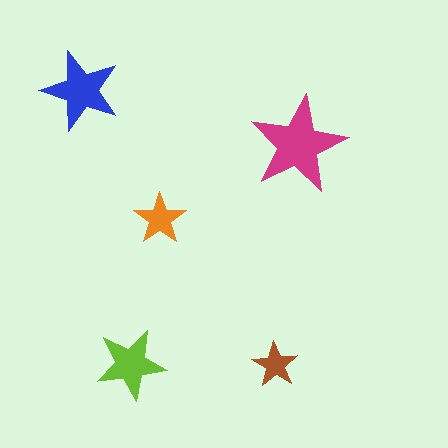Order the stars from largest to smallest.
the magenta one, the blue one, the lime one, the orange one, the brown one.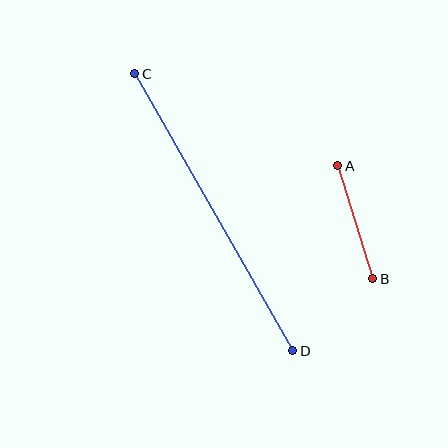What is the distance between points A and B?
The distance is approximately 119 pixels.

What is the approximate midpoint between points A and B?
The midpoint is at approximately (355, 222) pixels.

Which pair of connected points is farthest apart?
Points C and D are farthest apart.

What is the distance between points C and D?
The distance is approximately 319 pixels.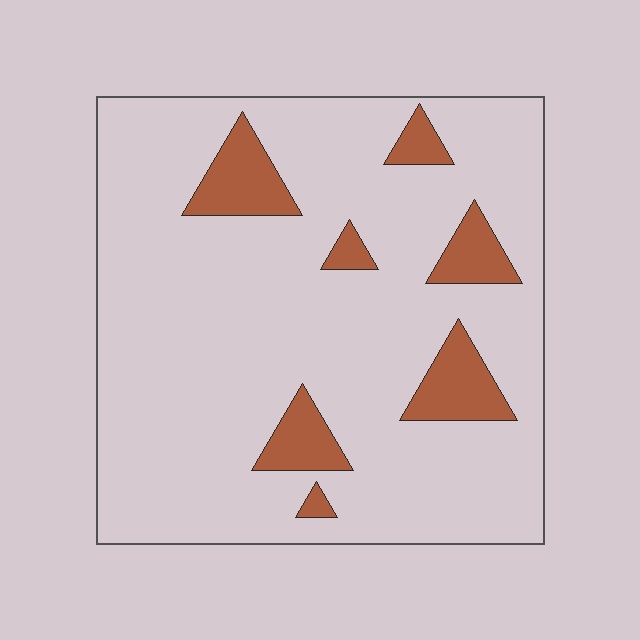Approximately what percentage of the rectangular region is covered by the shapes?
Approximately 15%.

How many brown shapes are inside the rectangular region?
7.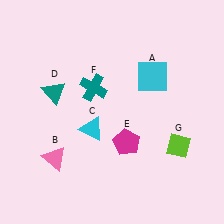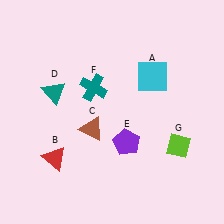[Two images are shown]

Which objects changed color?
B changed from pink to red. C changed from cyan to brown. E changed from magenta to purple.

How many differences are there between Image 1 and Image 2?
There are 3 differences between the two images.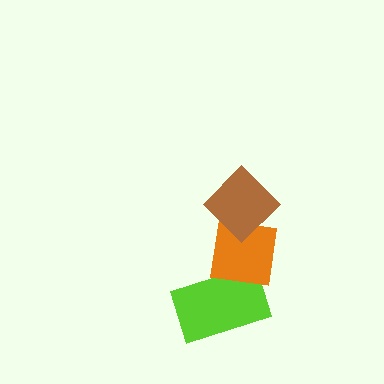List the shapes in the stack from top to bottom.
From top to bottom: the brown diamond, the orange square, the lime rectangle.